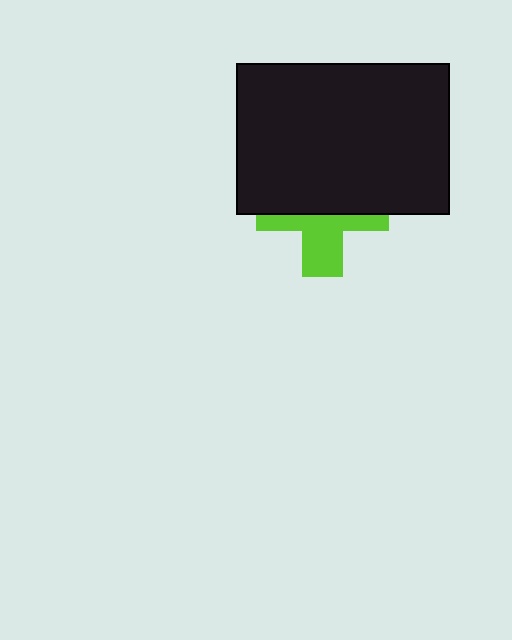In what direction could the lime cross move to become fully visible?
The lime cross could move down. That would shift it out from behind the black rectangle entirely.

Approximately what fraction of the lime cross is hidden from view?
Roughly 56% of the lime cross is hidden behind the black rectangle.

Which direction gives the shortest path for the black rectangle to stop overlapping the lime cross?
Moving up gives the shortest separation.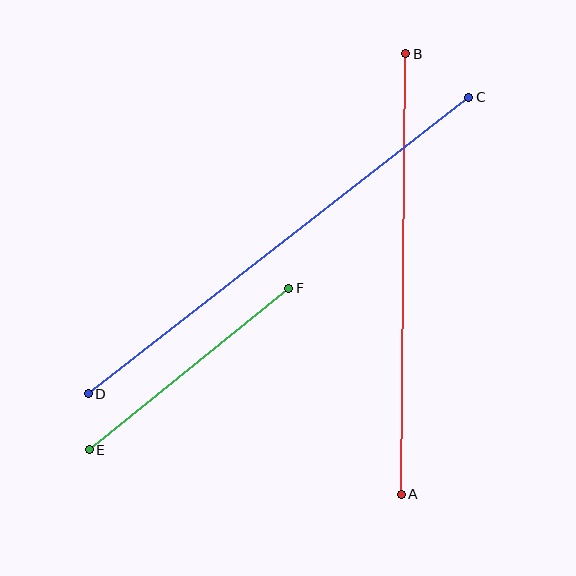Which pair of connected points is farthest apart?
Points C and D are farthest apart.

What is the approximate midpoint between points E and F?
The midpoint is at approximately (189, 369) pixels.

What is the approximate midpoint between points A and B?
The midpoint is at approximately (403, 274) pixels.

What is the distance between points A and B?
The distance is approximately 440 pixels.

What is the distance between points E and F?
The distance is approximately 256 pixels.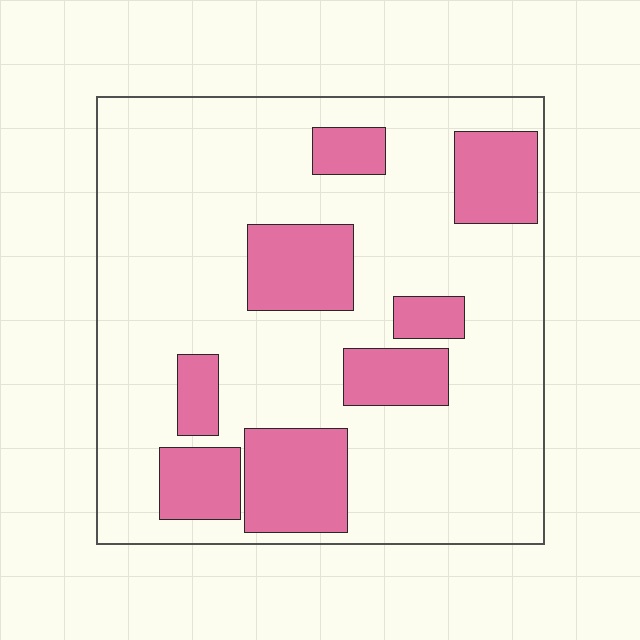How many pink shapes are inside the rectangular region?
8.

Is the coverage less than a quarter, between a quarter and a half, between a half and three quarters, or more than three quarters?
Less than a quarter.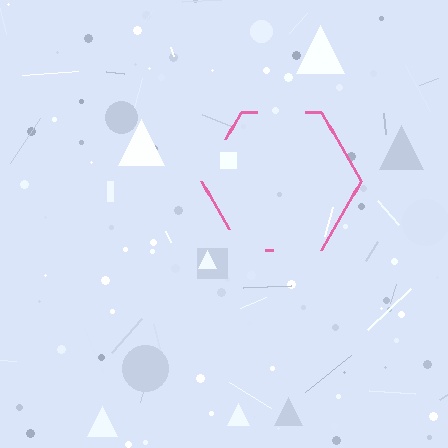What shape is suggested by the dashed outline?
The dashed outline suggests a hexagon.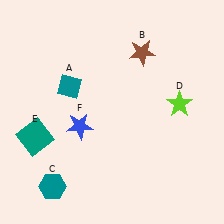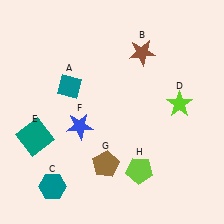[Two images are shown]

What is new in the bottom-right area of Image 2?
A lime pentagon (H) was added in the bottom-right area of Image 2.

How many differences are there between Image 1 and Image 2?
There are 2 differences between the two images.